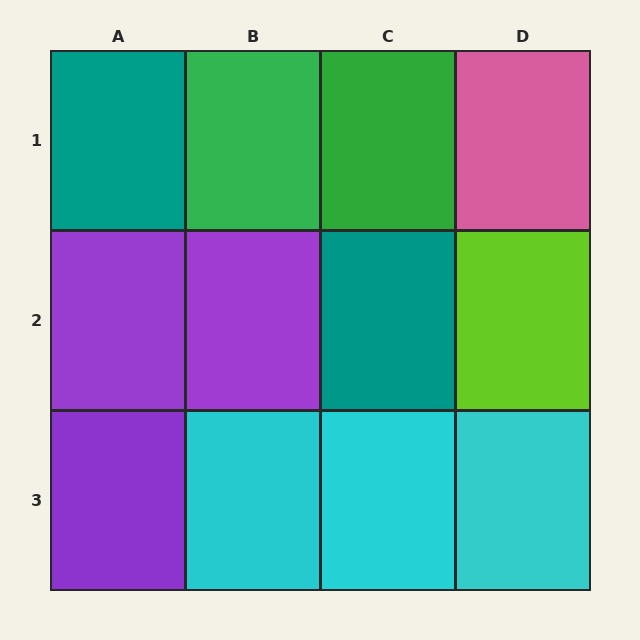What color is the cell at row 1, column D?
Pink.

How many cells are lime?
1 cell is lime.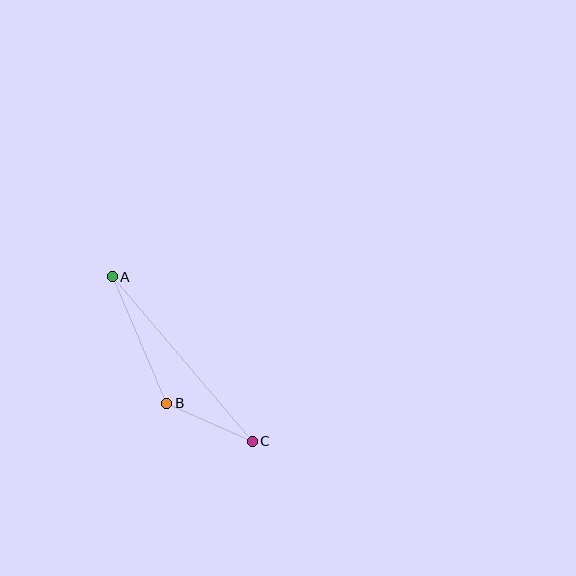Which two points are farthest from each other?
Points A and C are farthest from each other.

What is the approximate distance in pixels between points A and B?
The distance between A and B is approximately 137 pixels.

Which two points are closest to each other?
Points B and C are closest to each other.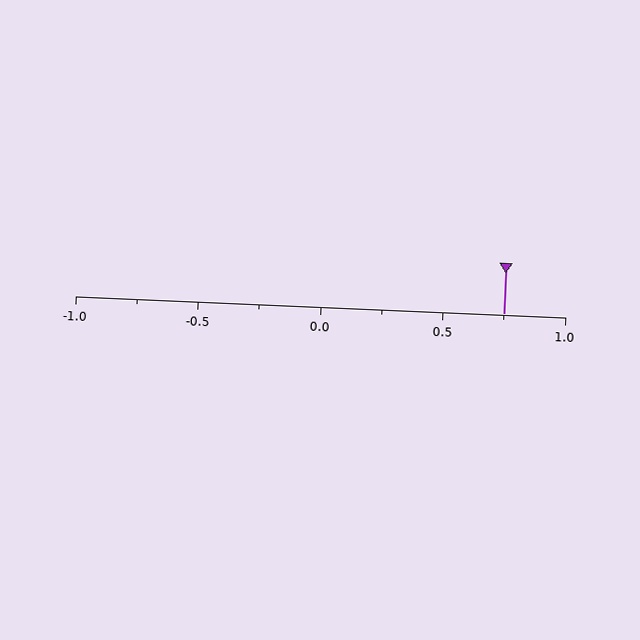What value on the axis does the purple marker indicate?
The marker indicates approximately 0.75.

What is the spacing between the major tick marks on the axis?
The major ticks are spaced 0.5 apart.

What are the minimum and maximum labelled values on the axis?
The axis runs from -1.0 to 1.0.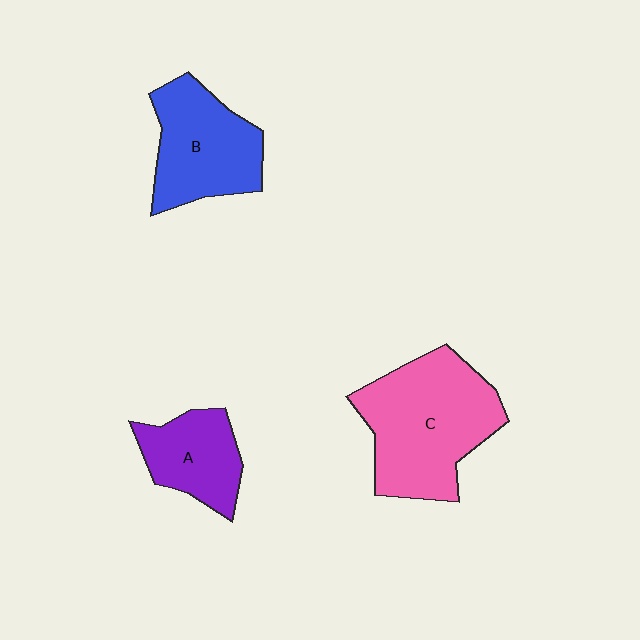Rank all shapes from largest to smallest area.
From largest to smallest: C (pink), B (blue), A (purple).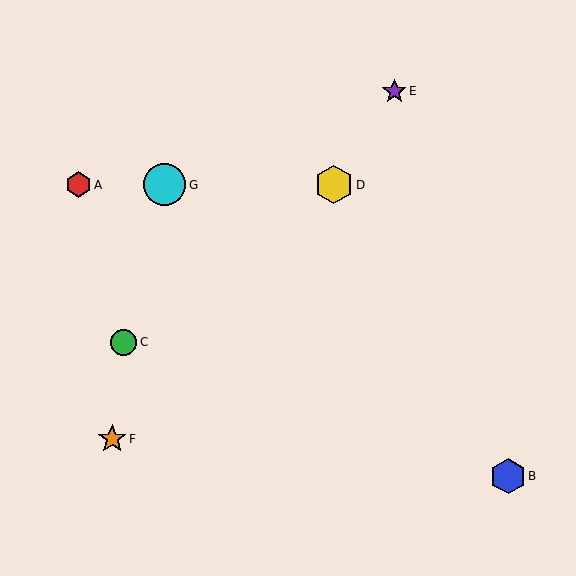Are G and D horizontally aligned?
Yes, both are at y≈185.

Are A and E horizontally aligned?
No, A is at y≈185 and E is at y≈91.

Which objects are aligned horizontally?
Objects A, D, G are aligned horizontally.